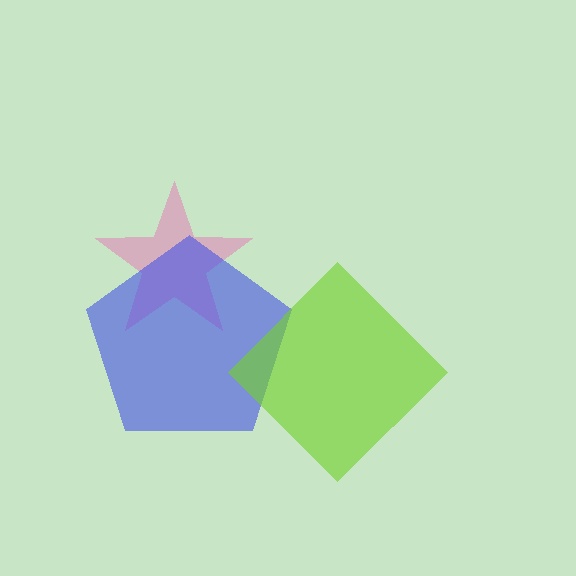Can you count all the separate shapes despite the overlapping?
Yes, there are 3 separate shapes.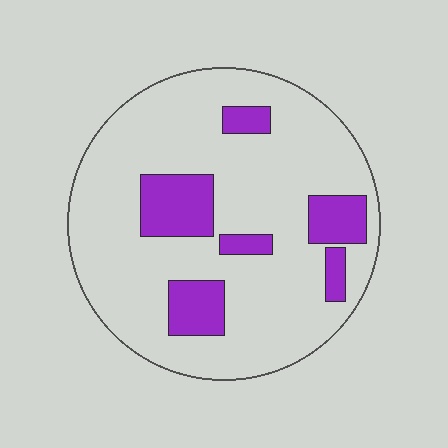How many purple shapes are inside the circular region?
6.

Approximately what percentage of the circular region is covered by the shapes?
Approximately 20%.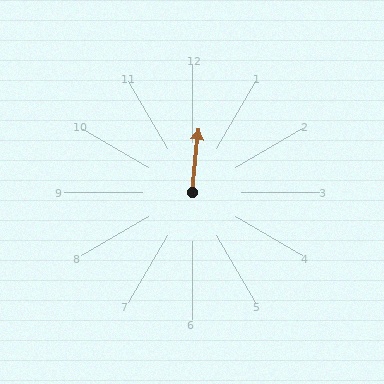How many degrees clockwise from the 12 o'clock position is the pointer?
Approximately 6 degrees.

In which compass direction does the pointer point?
North.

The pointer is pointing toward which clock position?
Roughly 12 o'clock.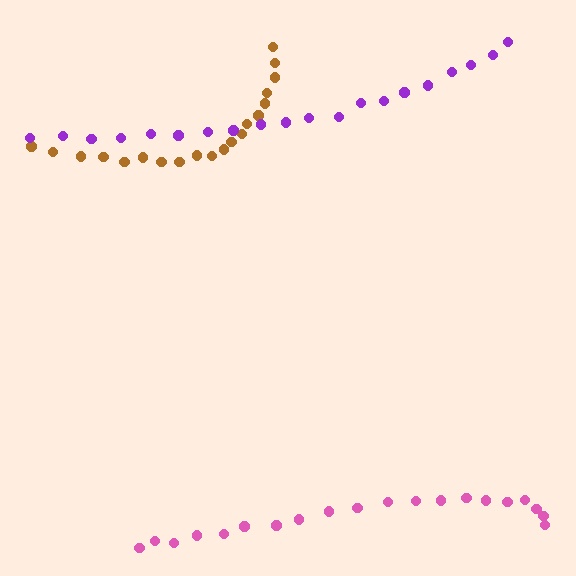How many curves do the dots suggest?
There are 3 distinct paths.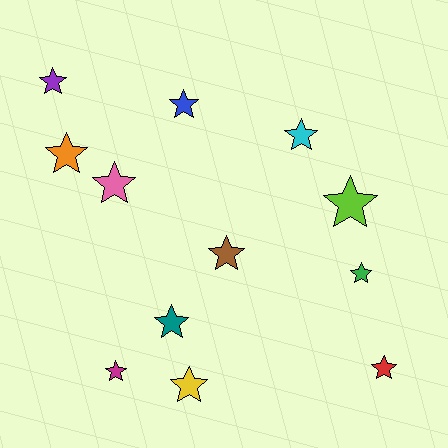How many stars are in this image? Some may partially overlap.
There are 12 stars.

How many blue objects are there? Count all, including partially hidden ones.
There is 1 blue object.